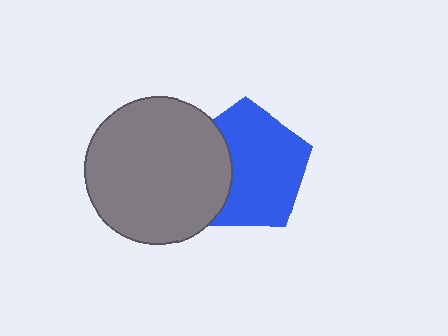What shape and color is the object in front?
The object in front is a gray circle.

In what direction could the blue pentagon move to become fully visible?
The blue pentagon could move right. That would shift it out from behind the gray circle entirely.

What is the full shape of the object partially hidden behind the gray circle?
The partially hidden object is a blue pentagon.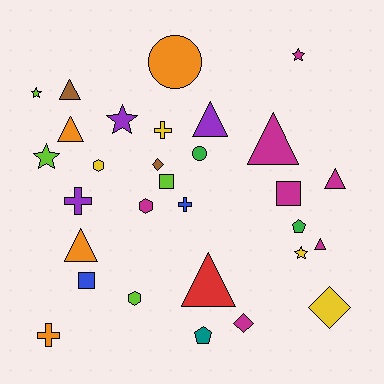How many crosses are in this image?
There are 4 crosses.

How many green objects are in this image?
There are 2 green objects.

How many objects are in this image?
There are 30 objects.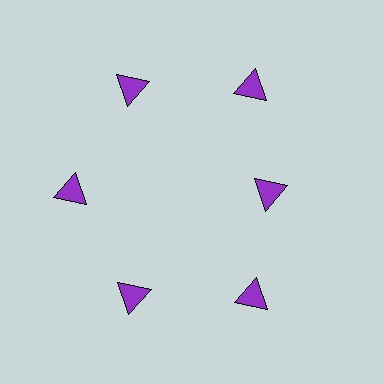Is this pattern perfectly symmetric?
No. The 6 purple triangles are arranged in a ring, but one element near the 3 o'clock position is pulled inward toward the center, breaking the 6-fold rotational symmetry.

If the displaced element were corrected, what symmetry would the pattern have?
It would have 6-fold rotational symmetry — the pattern would map onto itself every 60 degrees.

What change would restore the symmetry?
The symmetry would be restored by moving it outward, back onto the ring so that all 6 triangles sit at equal angles and equal distance from the center.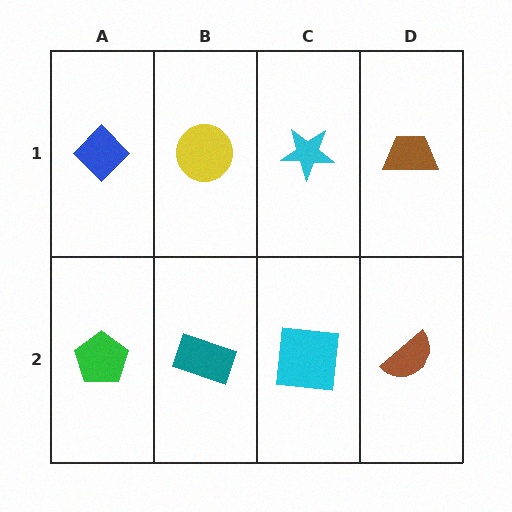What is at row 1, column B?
A yellow circle.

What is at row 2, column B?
A teal rectangle.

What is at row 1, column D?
A brown trapezoid.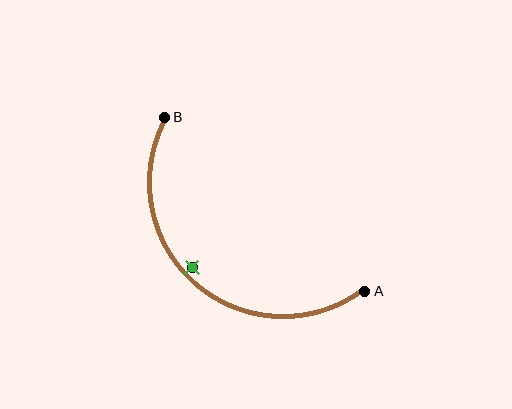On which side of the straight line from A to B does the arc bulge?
The arc bulges below and to the left of the straight line connecting A and B.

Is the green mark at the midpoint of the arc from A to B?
No — the green mark does not lie on the arc at all. It sits slightly inside the curve.